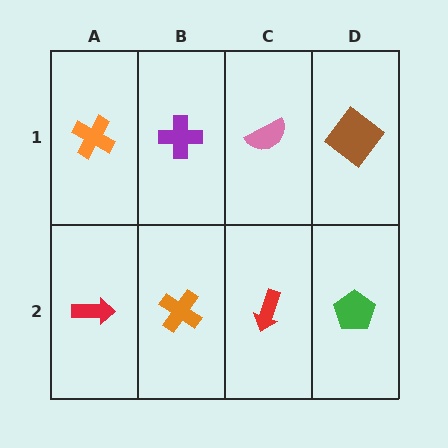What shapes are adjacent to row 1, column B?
An orange cross (row 2, column B), an orange cross (row 1, column A), a pink semicircle (row 1, column C).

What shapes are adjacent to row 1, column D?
A green pentagon (row 2, column D), a pink semicircle (row 1, column C).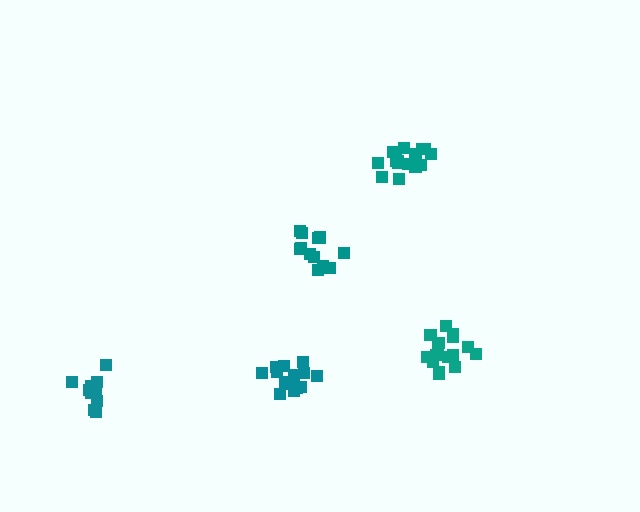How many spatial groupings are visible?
There are 5 spatial groupings.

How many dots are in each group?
Group 1: 17 dots, Group 2: 12 dots, Group 3: 17 dots, Group 4: 14 dots, Group 5: 11 dots (71 total).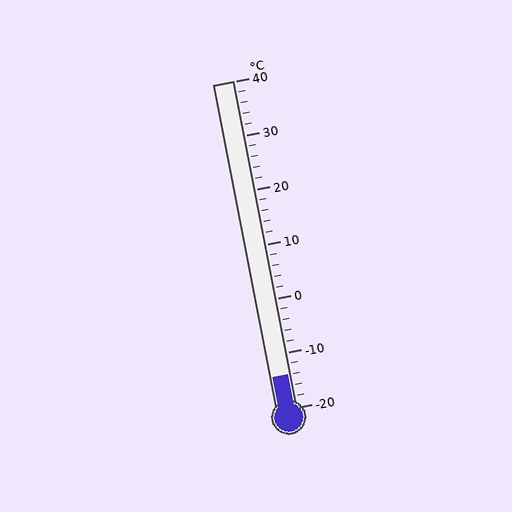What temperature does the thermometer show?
The thermometer shows approximately -14°C.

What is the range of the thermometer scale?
The thermometer scale ranges from -20°C to 40°C.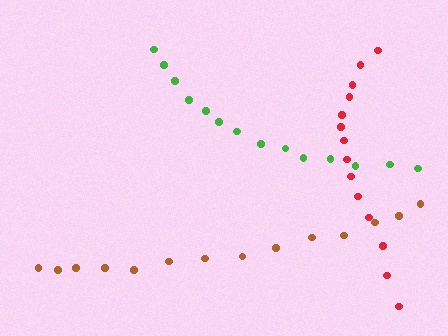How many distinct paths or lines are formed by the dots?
There are 3 distinct paths.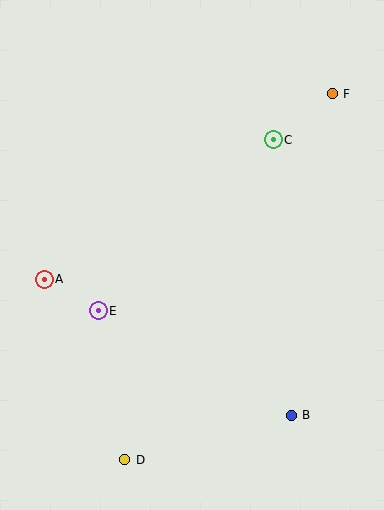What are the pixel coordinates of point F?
Point F is at (332, 94).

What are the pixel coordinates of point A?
Point A is at (44, 279).